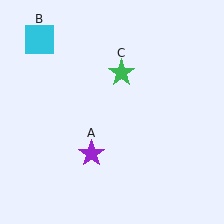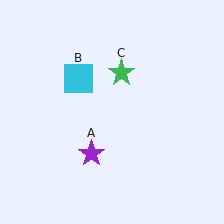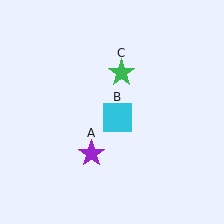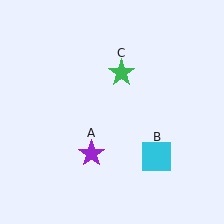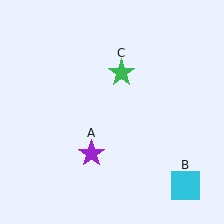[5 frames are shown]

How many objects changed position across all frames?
1 object changed position: cyan square (object B).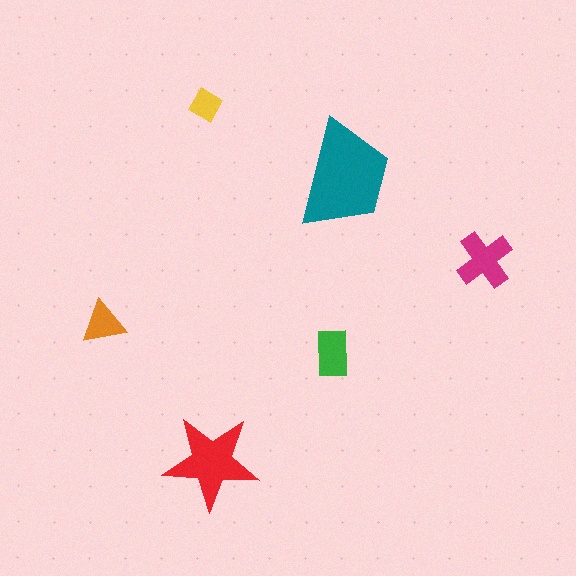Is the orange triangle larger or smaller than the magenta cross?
Smaller.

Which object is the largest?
The teal trapezoid.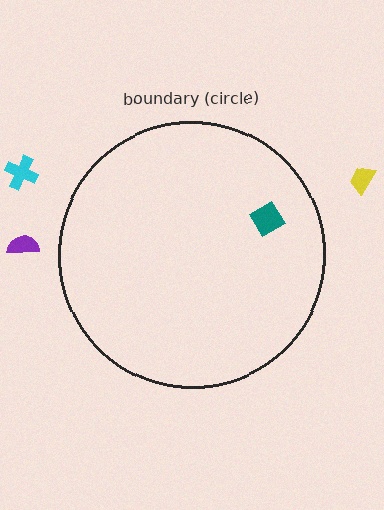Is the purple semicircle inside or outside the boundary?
Outside.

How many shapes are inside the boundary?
1 inside, 3 outside.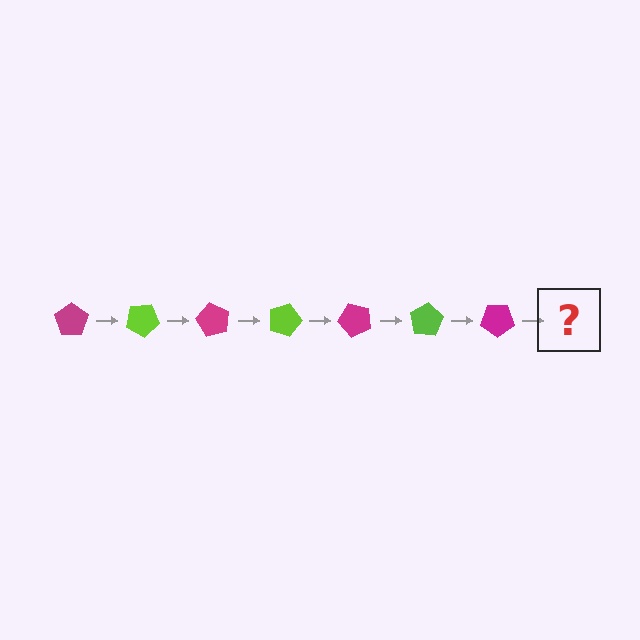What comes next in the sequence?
The next element should be a lime pentagon, rotated 210 degrees from the start.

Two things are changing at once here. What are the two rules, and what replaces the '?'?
The two rules are that it rotates 30 degrees each step and the color cycles through magenta and lime. The '?' should be a lime pentagon, rotated 210 degrees from the start.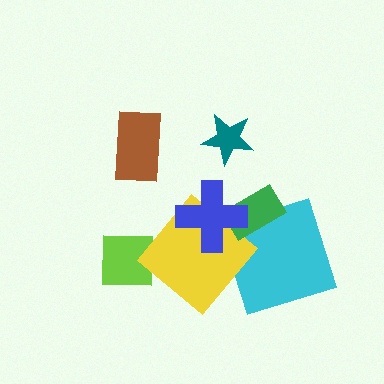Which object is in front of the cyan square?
The green rectangle is in front of the cyan square.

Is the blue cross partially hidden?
No, no other shape covers it.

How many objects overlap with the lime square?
0 objects overlap with the lime square.